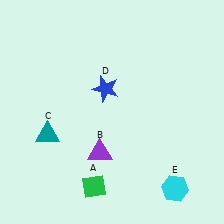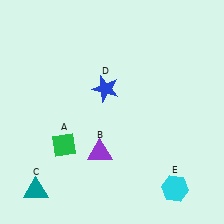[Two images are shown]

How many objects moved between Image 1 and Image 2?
2 objects moved between the two images.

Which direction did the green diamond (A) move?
The green diamond (A) moved up.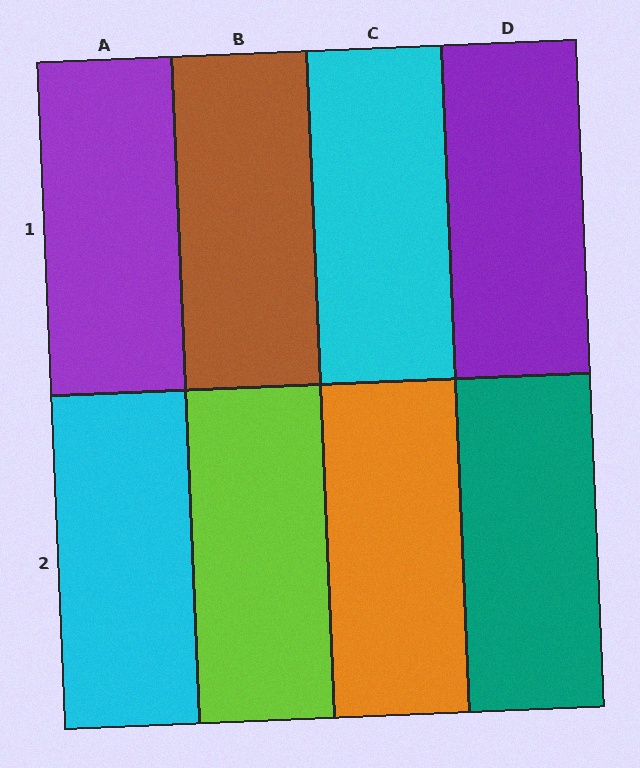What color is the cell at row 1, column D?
Purple.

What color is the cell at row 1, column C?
Cyan.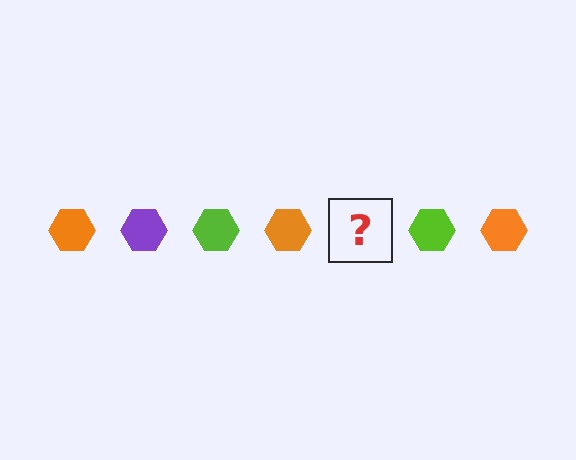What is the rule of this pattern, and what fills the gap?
The rule is that the pattern cycles through orange, purple, lime hexagons. The gap should be filled with a purple hexagon.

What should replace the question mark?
The question mark should be replaced with a purple hexagon.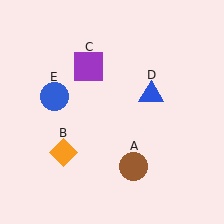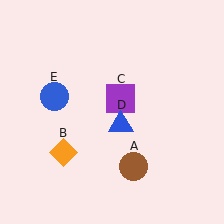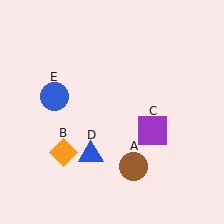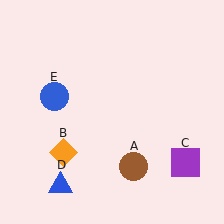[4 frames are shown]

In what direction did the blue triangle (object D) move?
The blue triangle (object D) moved down and to the left.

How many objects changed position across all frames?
2 objects changed position: purple square (object C), blue triangle (object D).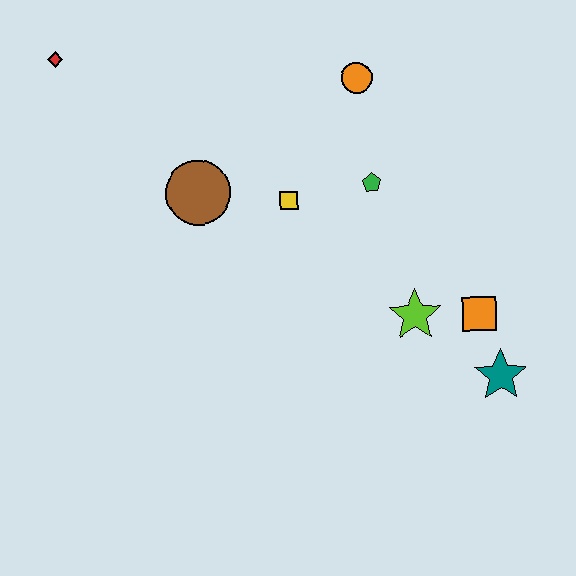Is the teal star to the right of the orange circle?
Yes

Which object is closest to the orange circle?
The green pentagon is closest to the orange circle.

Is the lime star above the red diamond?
No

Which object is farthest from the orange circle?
The teal star is farthest from the orange circle.